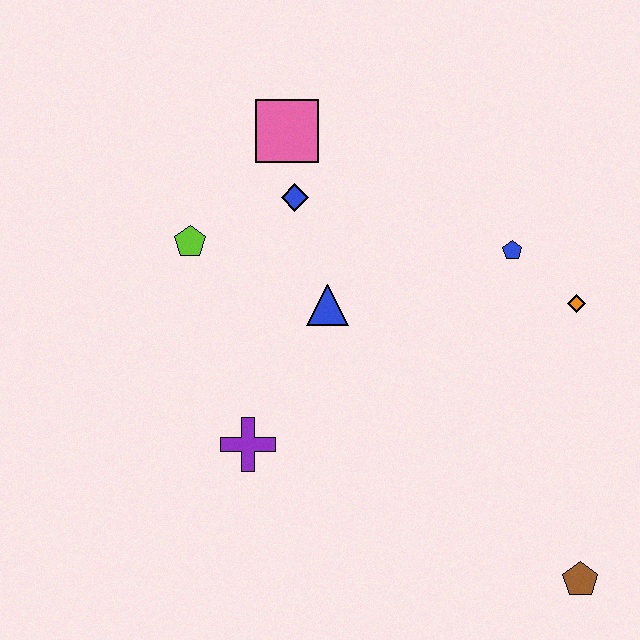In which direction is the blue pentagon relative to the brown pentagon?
The blue pentagon is above the brown pentagon.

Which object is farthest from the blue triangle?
The brown pentagon is farthest from the blue triangle.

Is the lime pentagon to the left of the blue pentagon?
Yes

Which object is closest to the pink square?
The blue diamond is closest to the pink square.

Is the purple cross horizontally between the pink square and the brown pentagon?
No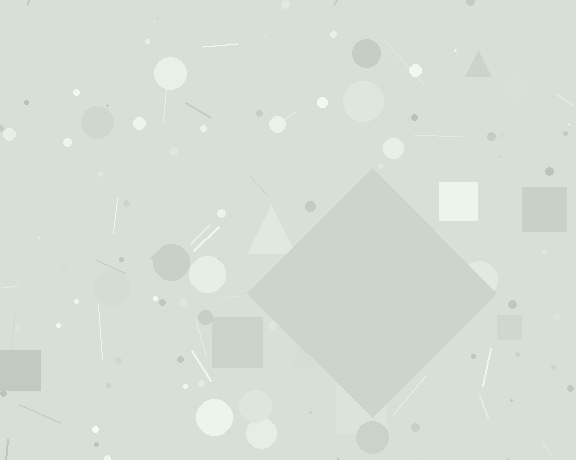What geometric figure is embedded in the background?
A diamond is embedded in the background.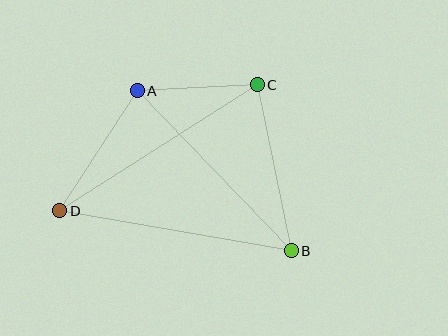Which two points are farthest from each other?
Points B and D are farthest from each other.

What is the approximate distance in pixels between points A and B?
The distance between A and B is approximately 222 pixels.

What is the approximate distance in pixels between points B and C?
The distance between B and C is approximately 169 pixels.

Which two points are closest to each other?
Points A and C are closest to each other.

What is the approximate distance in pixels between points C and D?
The distance between C and D is approximately 234 pixels.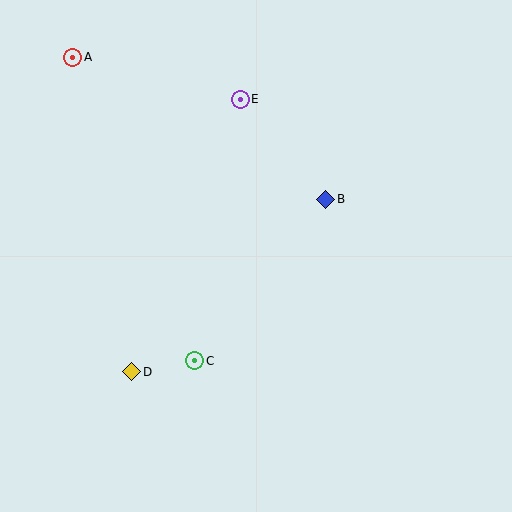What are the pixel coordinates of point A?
Point A is at (73, 57).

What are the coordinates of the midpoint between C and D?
The midpoint between C and D is at (163, 366).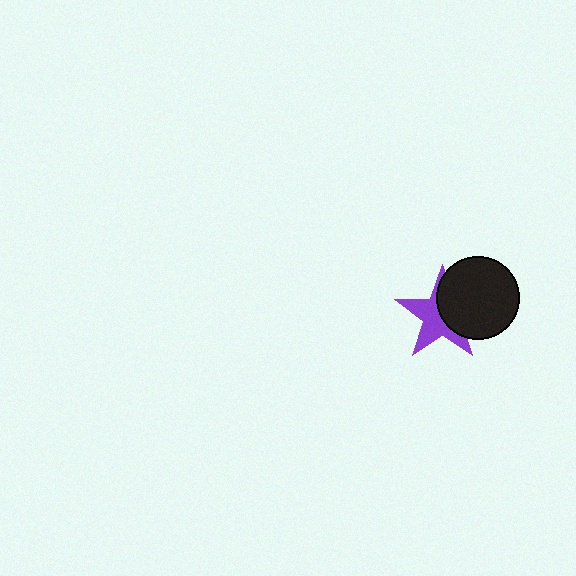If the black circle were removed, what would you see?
You would see the complete purple star.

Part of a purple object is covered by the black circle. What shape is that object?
It is a star.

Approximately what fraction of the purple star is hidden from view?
Roughly 45% of the purple star is hidden behind the black circle.